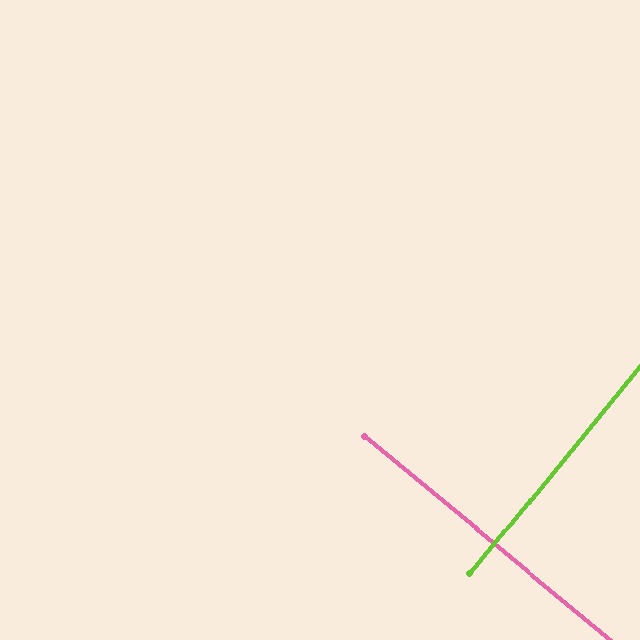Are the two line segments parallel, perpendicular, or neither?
Perpendicular — they meet at approximately 90°.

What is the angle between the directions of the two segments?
Approximately 90 degrees.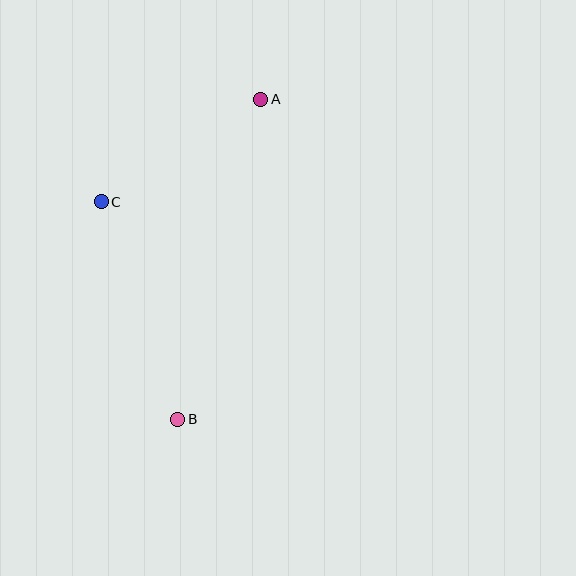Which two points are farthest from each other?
Points A and B are farthest from each other.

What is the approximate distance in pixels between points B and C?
The distance between B and C is approximately 231 pixels.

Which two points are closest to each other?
Points A and C are closest to each other.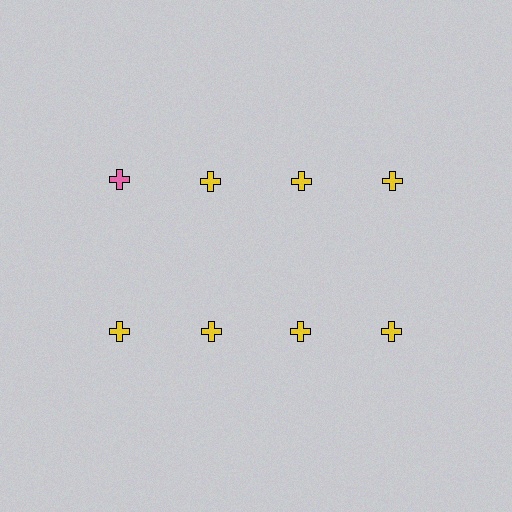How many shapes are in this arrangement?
There are 8 shapes arranged in a grid pattern.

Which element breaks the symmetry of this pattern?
The pink cross in the top row, leftmost column breaks the symmetry. All other shapes are yellow crosses.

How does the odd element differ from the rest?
It has a different color: pink instead of yellow.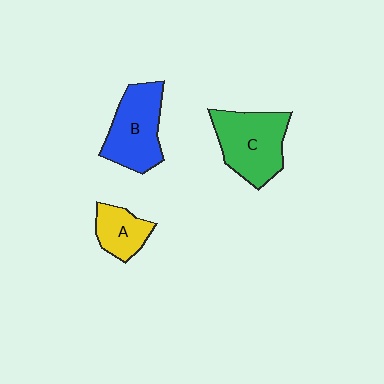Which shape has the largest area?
Shape C (green).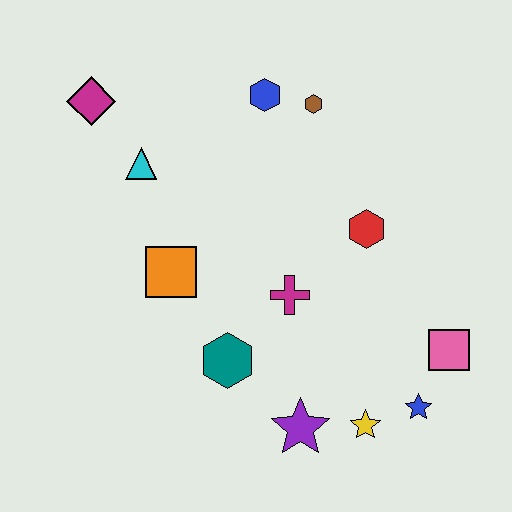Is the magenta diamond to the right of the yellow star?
No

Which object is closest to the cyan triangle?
The magenta diamond is closest to the cyan triangle.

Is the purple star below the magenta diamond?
Yes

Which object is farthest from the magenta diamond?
The blue star is farthest from the magenta diamond.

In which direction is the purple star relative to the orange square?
The purple star is below the orange square.